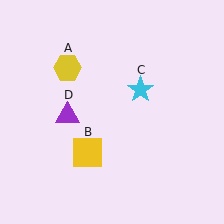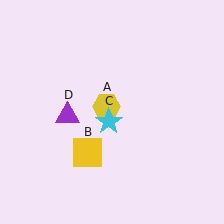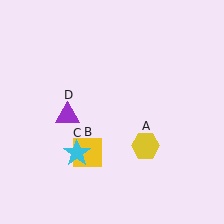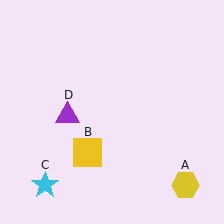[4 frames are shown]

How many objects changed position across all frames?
2 objects changed position: yellow hexagon (object A), cyan star (object C).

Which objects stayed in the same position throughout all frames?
Yellow square (object B) and purple triangle (object D) remained stationary.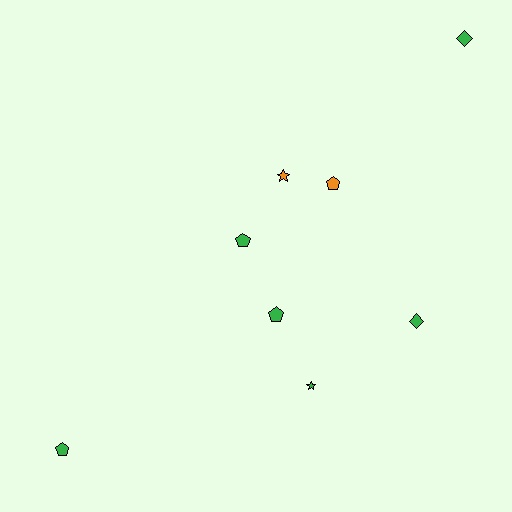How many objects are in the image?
There are 8 objects.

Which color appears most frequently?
Green, with 6 objects.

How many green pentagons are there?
There are 3 green pentagons.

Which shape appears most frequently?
Pentagon, with 4 objects.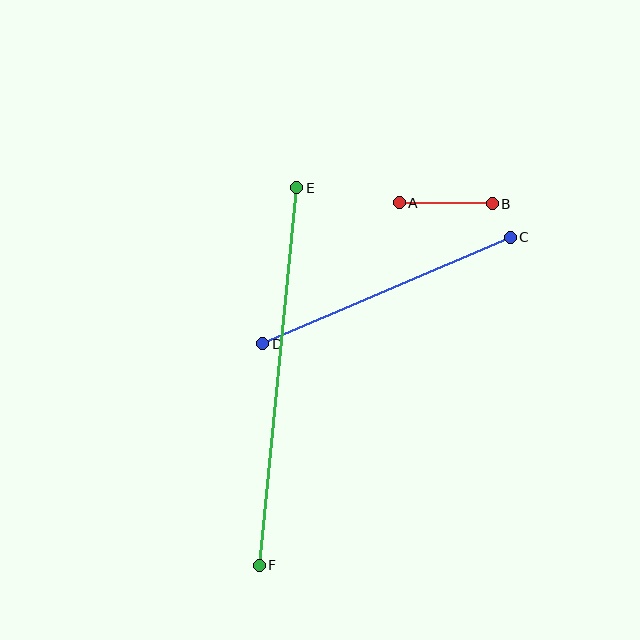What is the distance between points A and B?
The distance is approximately 93 pixels.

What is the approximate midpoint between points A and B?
The midpoint is at approximately (446, 203) pixels.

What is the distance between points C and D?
The distance is approximately 269 pixels.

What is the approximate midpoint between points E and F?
The midpoint is at approximately (278, 376) pixels.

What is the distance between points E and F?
The distance is approximately 380 pixels.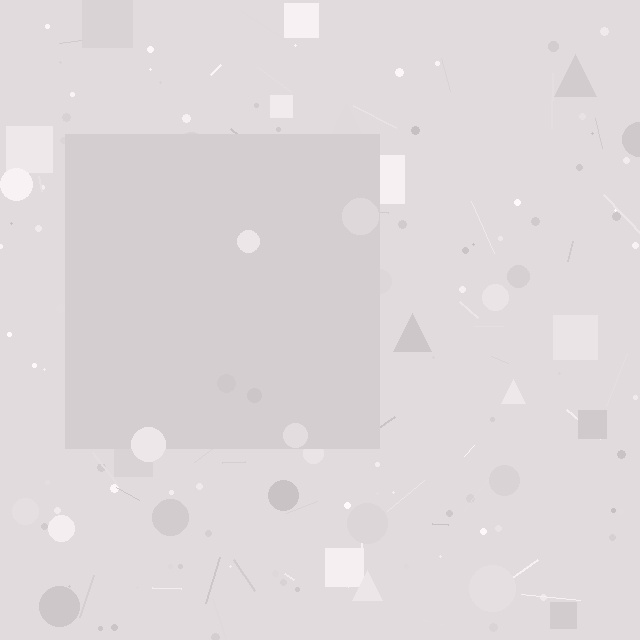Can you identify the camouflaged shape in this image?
The camouflaged shape is a square.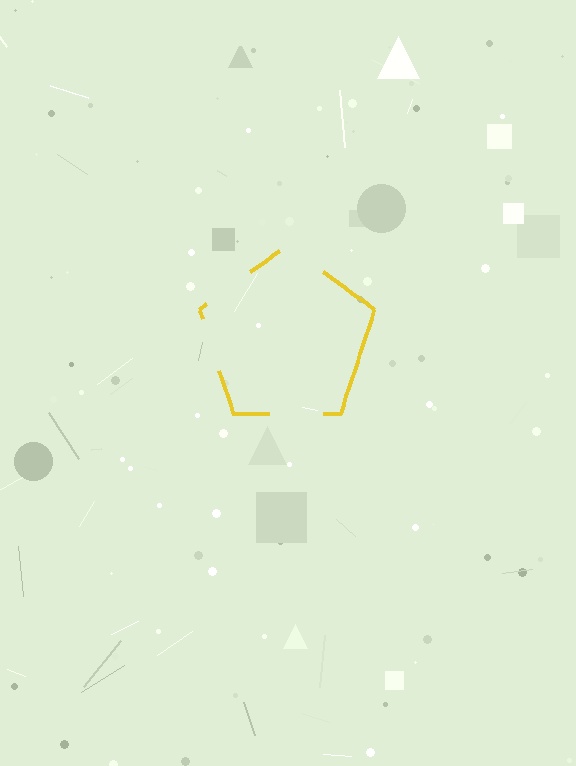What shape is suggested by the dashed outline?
The dashed outline suggests a pentagon.